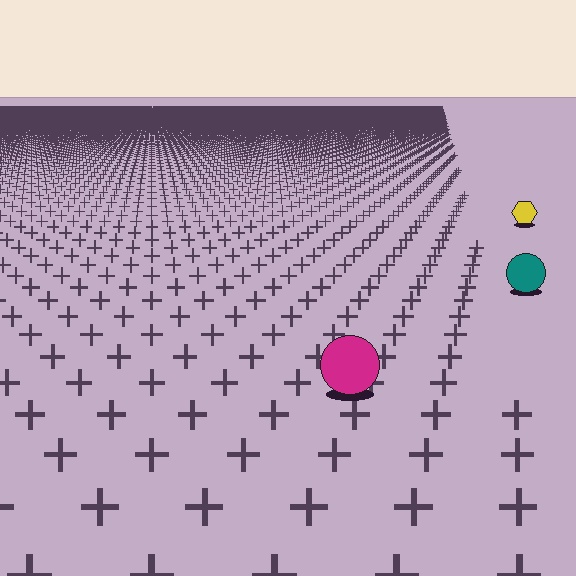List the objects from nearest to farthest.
From nearest to farthest: the magenta circle, the teal circle, the yellow hexagon.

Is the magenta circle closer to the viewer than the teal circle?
Yes. The magenta circle is closer — you can tell from the texture gradient: the ground texture is coarser near it.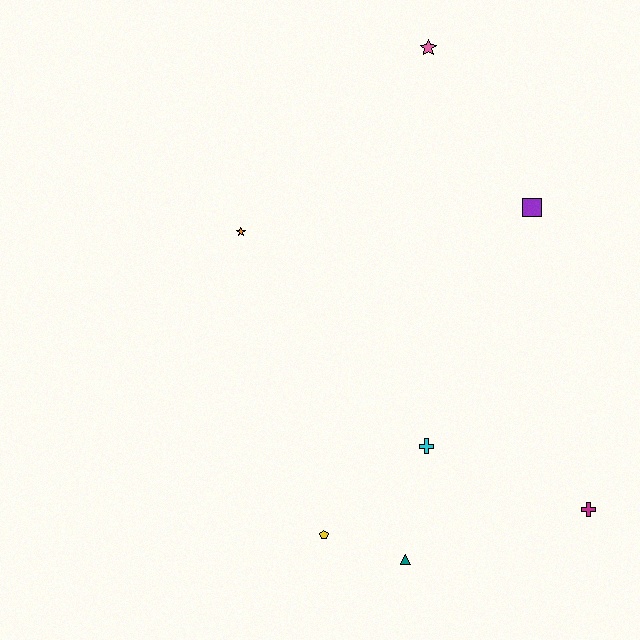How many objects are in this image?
There are 7 objects.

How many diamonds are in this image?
There are no diamonds.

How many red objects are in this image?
There are no red objects.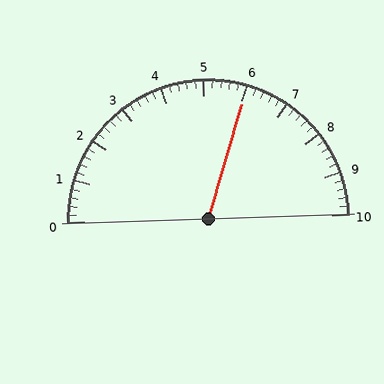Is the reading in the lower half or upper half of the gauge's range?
The reading is in the upper half of the range (0 to 10).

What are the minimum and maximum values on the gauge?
The gauge ranges from 0 to 10.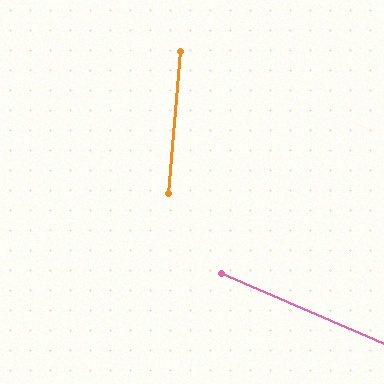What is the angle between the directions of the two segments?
Approximately 72 degrees.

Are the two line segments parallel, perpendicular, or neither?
Neither parallel nor perpendicular — they differ by about 72°.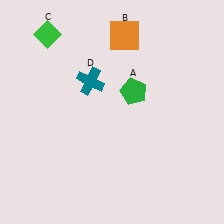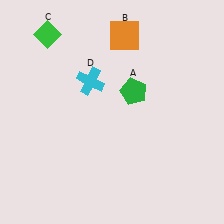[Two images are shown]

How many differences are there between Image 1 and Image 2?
There is 1 difference between the two images.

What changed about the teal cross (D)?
In Image 1, D is teal. In Image 2, it changed to cyan.